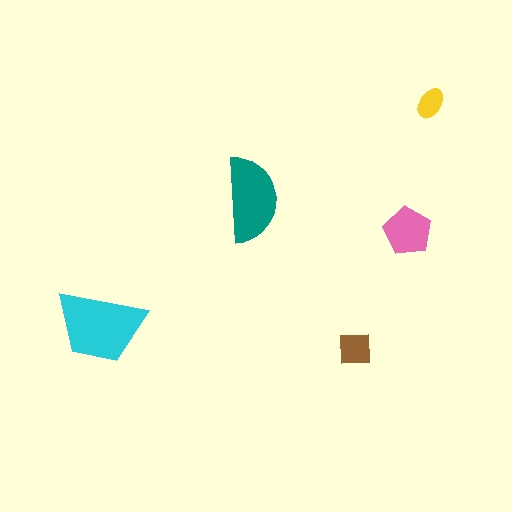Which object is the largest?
The cyan trapezoid.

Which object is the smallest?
The yellow ellipse.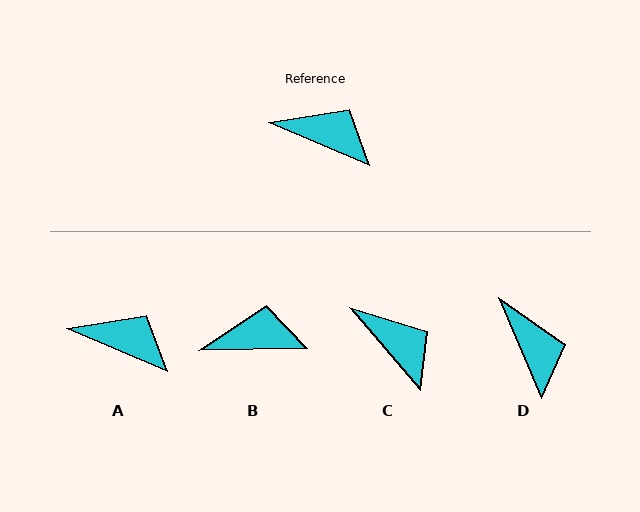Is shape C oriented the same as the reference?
No, it is off by about 27 degrees.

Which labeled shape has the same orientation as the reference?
A.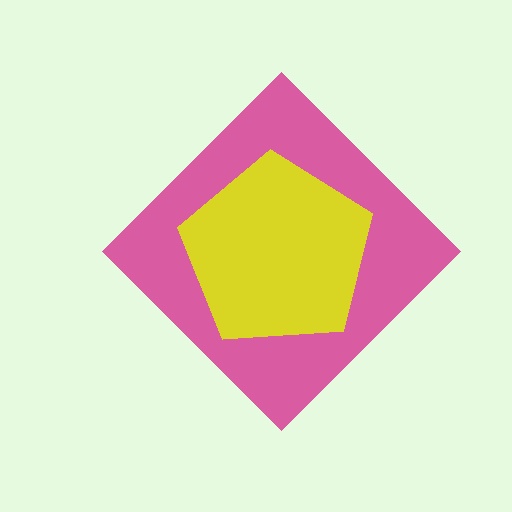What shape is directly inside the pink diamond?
The yellow pentagon.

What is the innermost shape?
The yellow pentagon.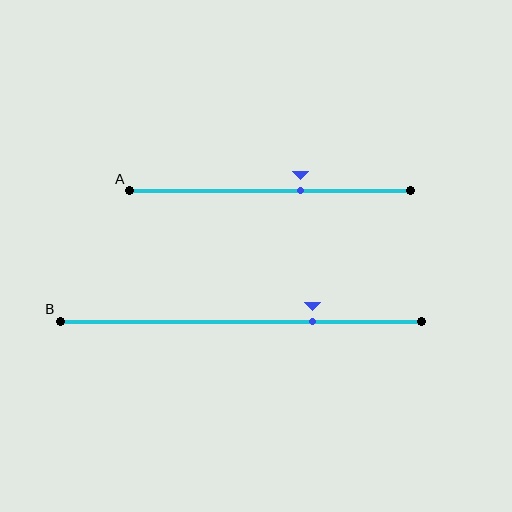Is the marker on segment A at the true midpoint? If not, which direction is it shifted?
No, the marker on segment A is shifted to the right by about 11% of the segment length.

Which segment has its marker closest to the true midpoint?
Segment A has its marker closest to the true midpoint.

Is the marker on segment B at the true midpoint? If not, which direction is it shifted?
No, the marker on segment B is shifted to the right by about 20% of the segment length.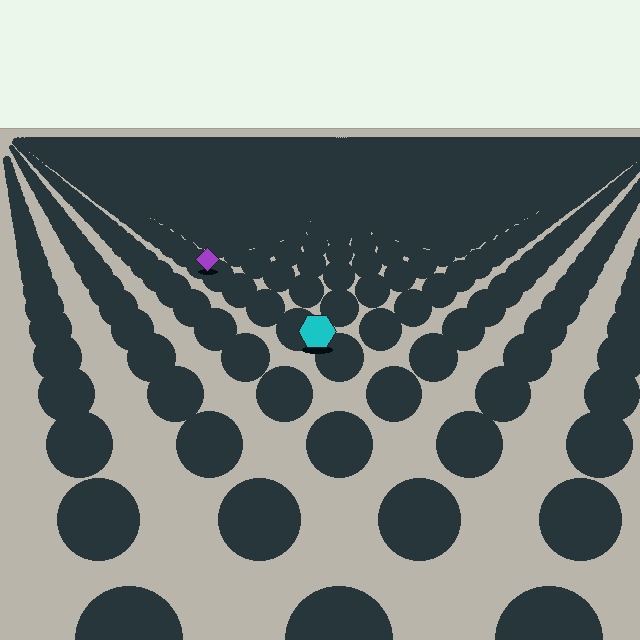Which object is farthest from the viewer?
The purple diamond is farthest from the viewer. It appears smaller and the ground texture around it is denser.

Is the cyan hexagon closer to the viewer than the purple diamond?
Yes. The cyan hexagon is closer — you can tell from the texture gradient: the ground texture is coarser near it.